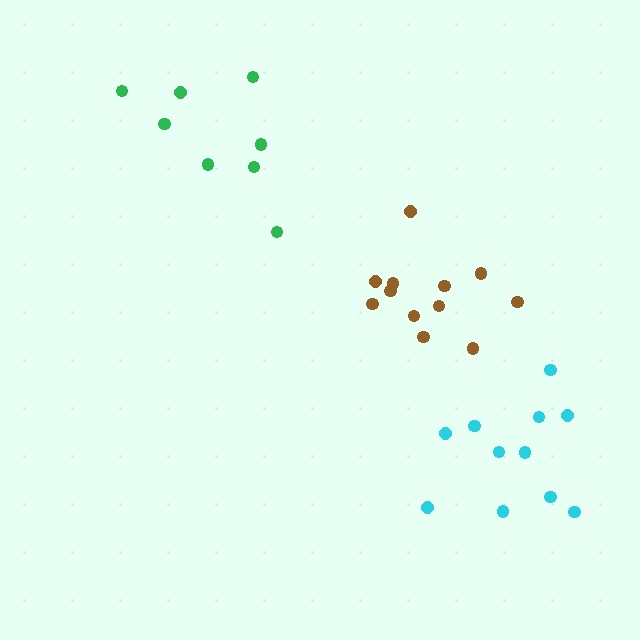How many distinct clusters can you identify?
There are 3 distinct clusters.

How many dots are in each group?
Group 1: 11 dots, Group 2: 8 dots, Group 3: 12 dots (31 total).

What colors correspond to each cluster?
The clusters are colored: cyan, green, brown.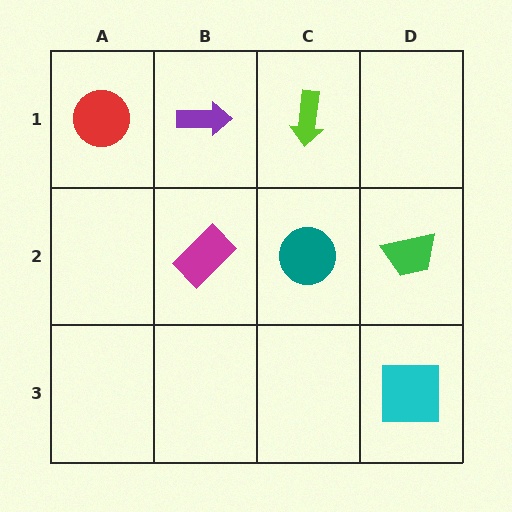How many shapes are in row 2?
3 shapes.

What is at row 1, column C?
A lime arrow.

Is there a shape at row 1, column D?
No, that cell is empty.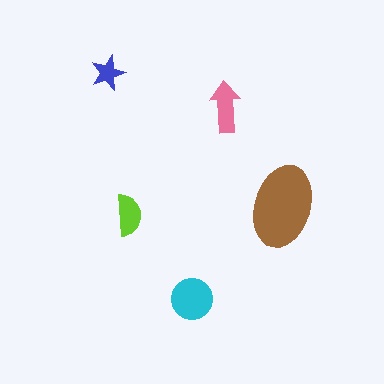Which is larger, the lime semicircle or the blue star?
The lime semicircle.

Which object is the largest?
The brown ellipse.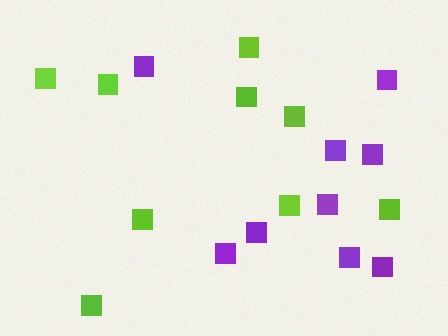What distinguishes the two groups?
There are 2 groups: one group of lime squares (9) and one group of purple squares (9).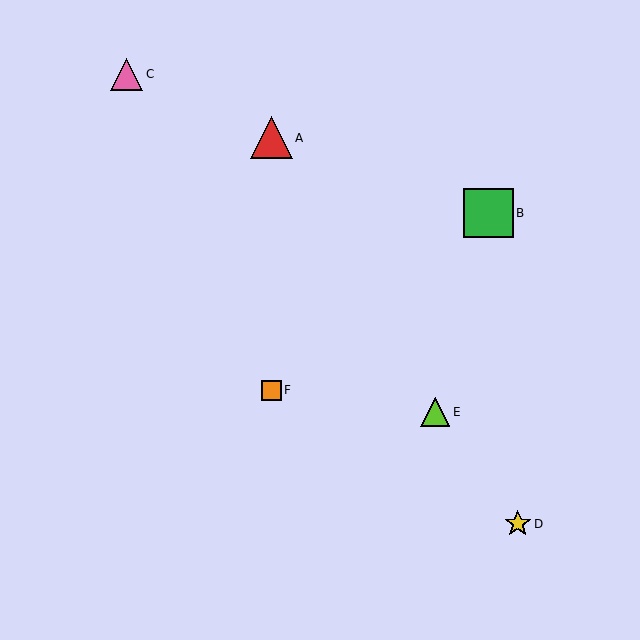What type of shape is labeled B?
Shape B is a green square.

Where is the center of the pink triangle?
The center of the pink triangle is at (127, 74).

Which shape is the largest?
The green square (labeled B) is the largest.